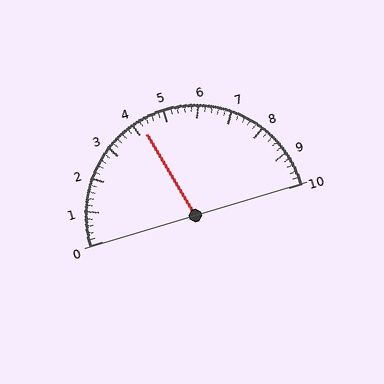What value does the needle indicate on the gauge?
The needle indicates approximately 4.2.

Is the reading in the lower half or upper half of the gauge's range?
The reading is in the lower half of the range (0 to 10).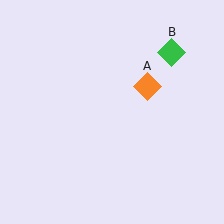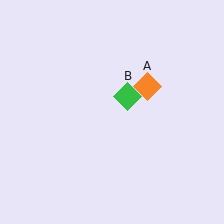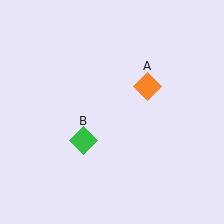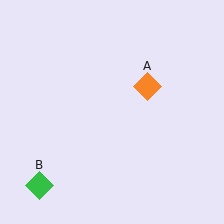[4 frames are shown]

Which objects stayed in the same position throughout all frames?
Orange diamond (object A) remained stationary.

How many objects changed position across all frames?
1 object changed position: green diamond (object B).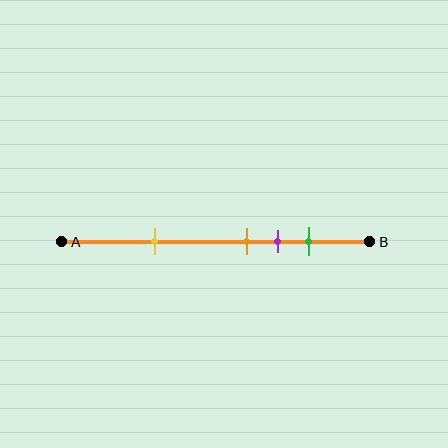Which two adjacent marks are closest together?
The orange and purple marks are the closest adjacent pair.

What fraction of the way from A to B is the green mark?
The green mark is approximately 80% (0.8) of the way from A to B.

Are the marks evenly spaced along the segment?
No, the marks are not evenly spaced.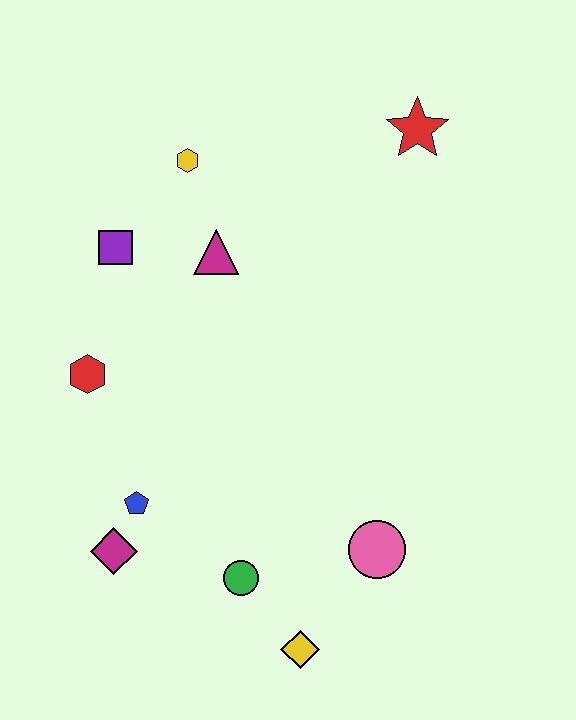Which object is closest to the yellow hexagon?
The magenta triangle is closest to the yellow hexagon.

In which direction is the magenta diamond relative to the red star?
The magenta diamond is below the red star.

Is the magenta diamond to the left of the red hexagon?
No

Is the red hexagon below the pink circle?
No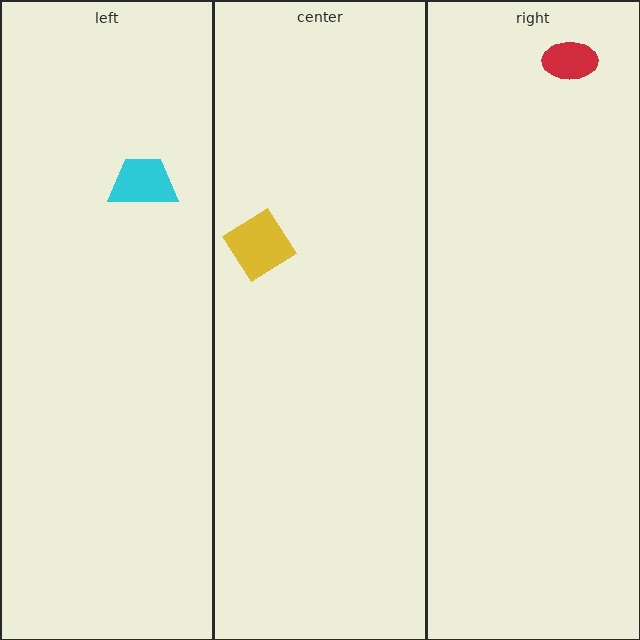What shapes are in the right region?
The red ellipse.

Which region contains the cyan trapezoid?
The left region.